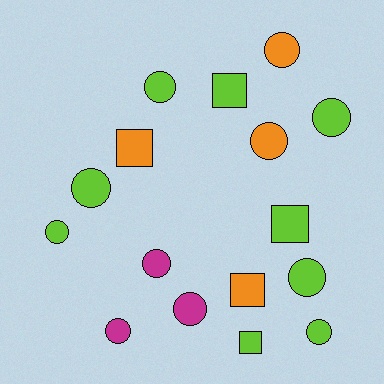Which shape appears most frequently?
Circle, with 11 objects.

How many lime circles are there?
There are 6 lime circles.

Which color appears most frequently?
Lime, with 9 objects.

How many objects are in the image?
There are 16 objects.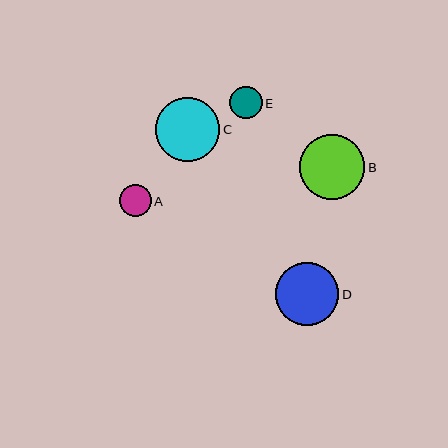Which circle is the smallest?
Circle A is the smallest with a size of approximately 32 pixels.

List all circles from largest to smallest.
From largest to smallest: B, C, D, E, A.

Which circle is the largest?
Circle B is the largest with a size of approximately 65 pixels.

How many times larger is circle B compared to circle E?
Circle B is approximately 2.0 times the size of circle E.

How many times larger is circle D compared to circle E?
Circle D is approximately 2.0 times the size of circle E.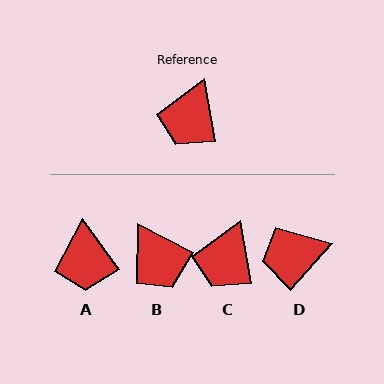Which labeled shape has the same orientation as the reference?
C.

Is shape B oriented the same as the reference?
No, it is off by about 53 degrees.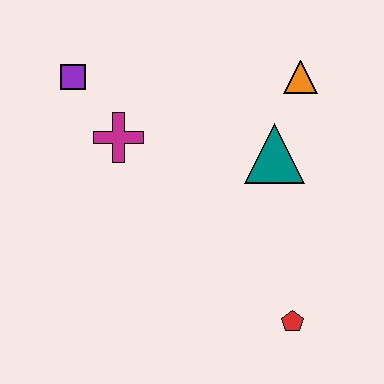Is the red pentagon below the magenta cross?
Yes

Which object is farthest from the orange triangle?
The red pentagon is farthest from the orange triangle.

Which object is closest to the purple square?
The magenta cross is closest to the purple square.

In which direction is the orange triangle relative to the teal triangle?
The orange triangle is above the teal triangle.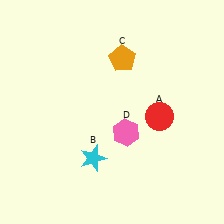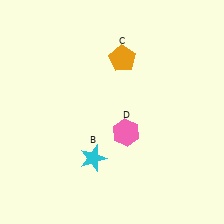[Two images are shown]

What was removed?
The red circle (A) was removed in Image 2.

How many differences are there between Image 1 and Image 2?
There is 1 difference between the two images.